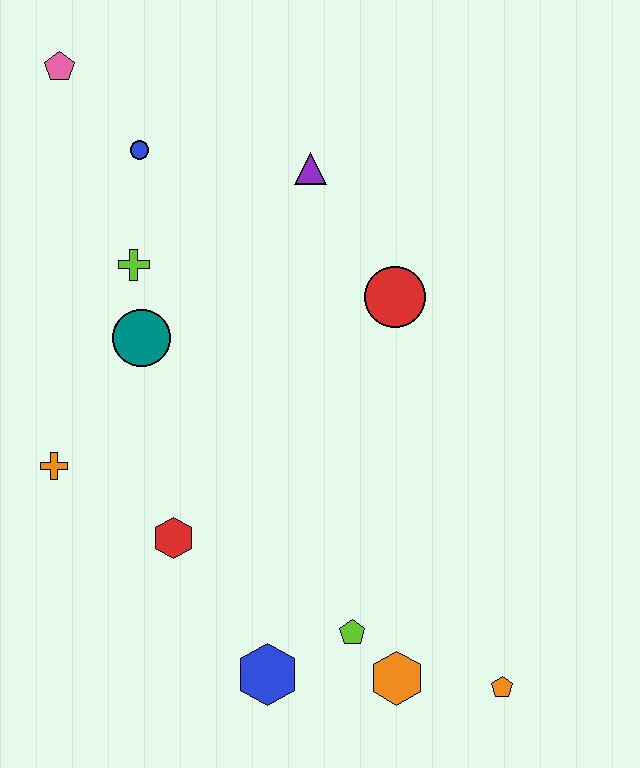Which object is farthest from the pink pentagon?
The orange pentagon is farthest from the pink pentagon.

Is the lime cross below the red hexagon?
No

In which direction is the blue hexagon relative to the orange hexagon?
The blue hexagon is to the left of the orange hexagon.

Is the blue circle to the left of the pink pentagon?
No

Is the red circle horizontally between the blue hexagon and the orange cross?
No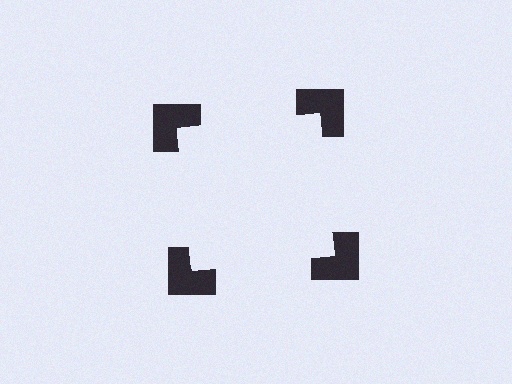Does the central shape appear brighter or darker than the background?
It typically appears slightly brighter than the background, even though no actual brightness change is drawn.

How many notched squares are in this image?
There are 4 — one at each vertex of the illusory square.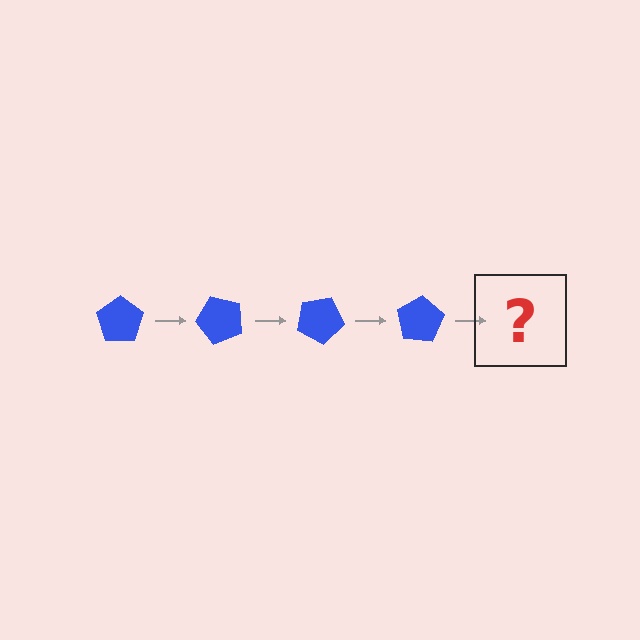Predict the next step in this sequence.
The next step is a blue pentagon rotated 200 degrees.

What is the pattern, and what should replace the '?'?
The pattern is that the pentagon rotates 50 degrees each step. The '?' should be a blue pentagon rotated 200 degrees.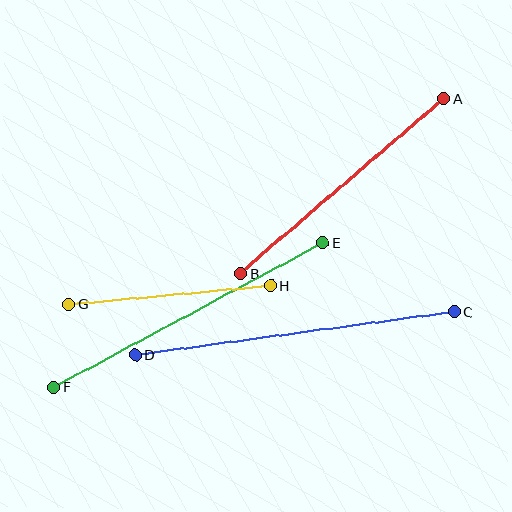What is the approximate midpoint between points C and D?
The midpoint is at approximately (295, 333) pixels.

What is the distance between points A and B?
The distance is approximately 268 pixels.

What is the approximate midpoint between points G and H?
The midpoint is at approximately (170, 295) pixels.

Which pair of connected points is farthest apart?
Points C and D are farthest apart.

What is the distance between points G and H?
The distance is approximately 203 pixels.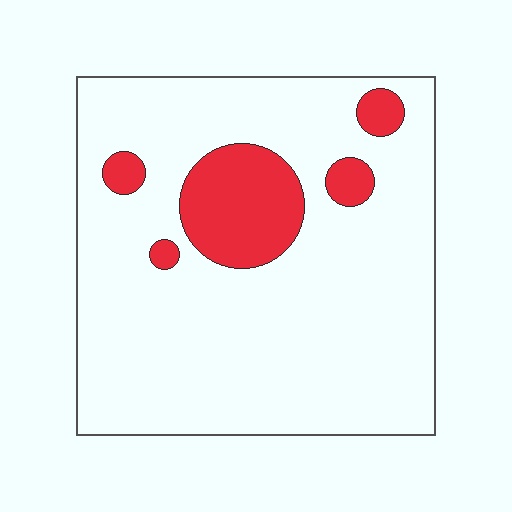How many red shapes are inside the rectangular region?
5.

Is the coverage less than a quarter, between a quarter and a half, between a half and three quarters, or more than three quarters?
Less than a quarter.